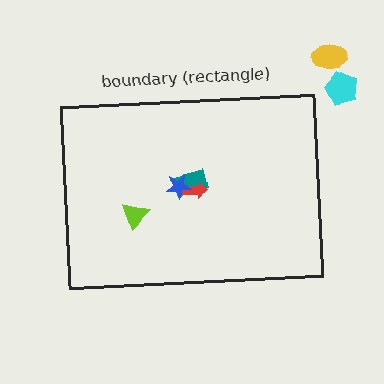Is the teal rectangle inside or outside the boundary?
Inside.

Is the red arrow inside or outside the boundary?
Inside.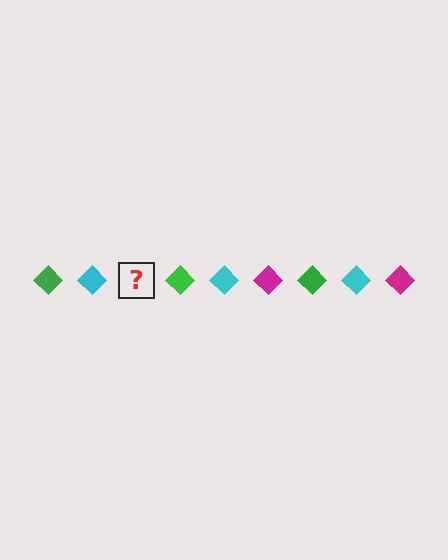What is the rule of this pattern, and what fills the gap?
The rule is that the pattern cycles through green, cyan, magenta diamonds. The gap should be filled with a magenta diamond.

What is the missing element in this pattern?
The missing element is a magenta diamond.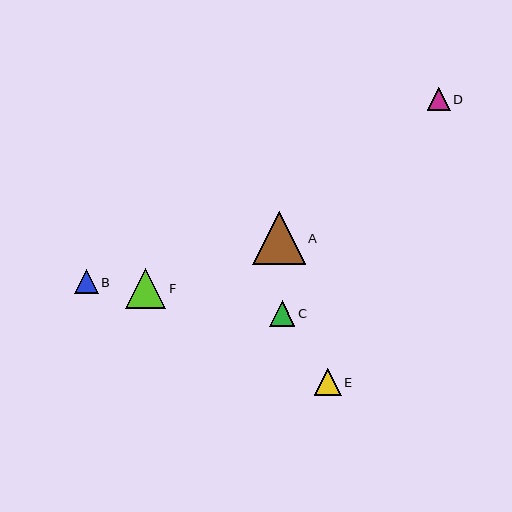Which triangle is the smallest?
Triangle D is the smallest with a size of approximately 23 pixels.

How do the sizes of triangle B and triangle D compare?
Triangle B and triangle D are approximately the same size.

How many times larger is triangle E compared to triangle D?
Triangle E is approximately 1.2 times the size of triangle D.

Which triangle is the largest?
Triangle A is the largest with a size of approximately 53 pixels.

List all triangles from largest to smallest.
From largest to smallest: A, F, E, C, B, D.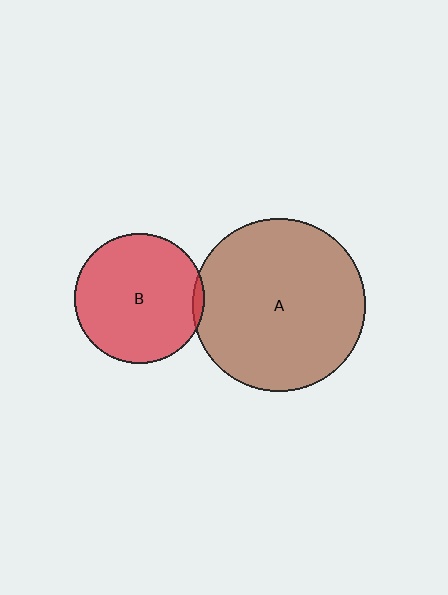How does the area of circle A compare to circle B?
Approximately 1.8 times.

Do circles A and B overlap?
Yes.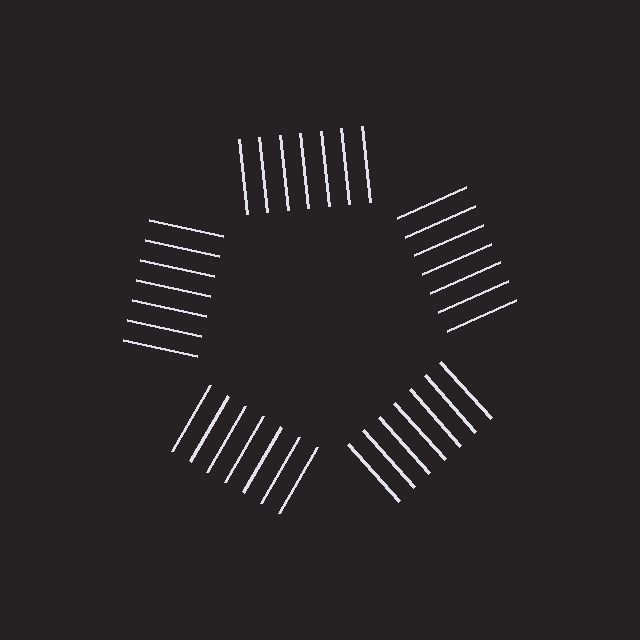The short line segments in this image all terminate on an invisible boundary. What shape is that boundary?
An illusory pentagon — the line segments terminate on its edges but no continuous stroke is drawn.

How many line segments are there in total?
35 — 7 along each of the 5 edges.